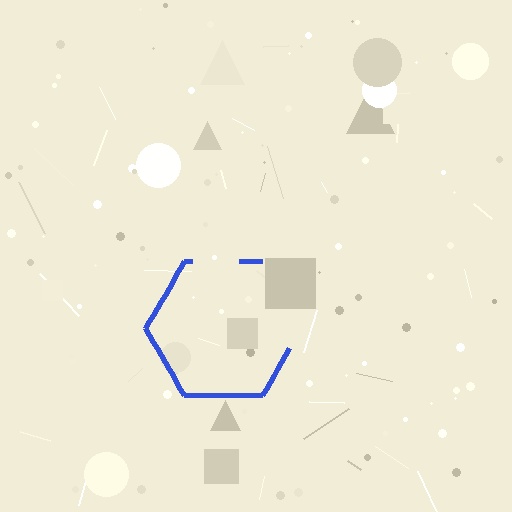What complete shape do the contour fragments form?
The contour fragments form a hexagon.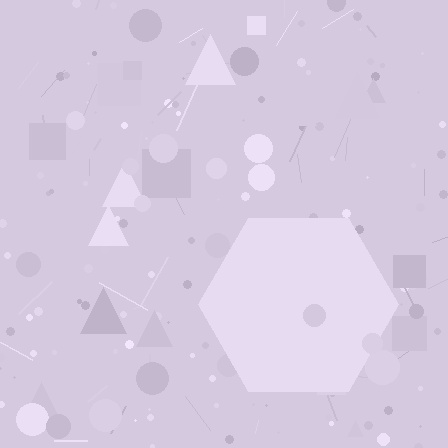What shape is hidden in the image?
A hexagon is hidden in the image.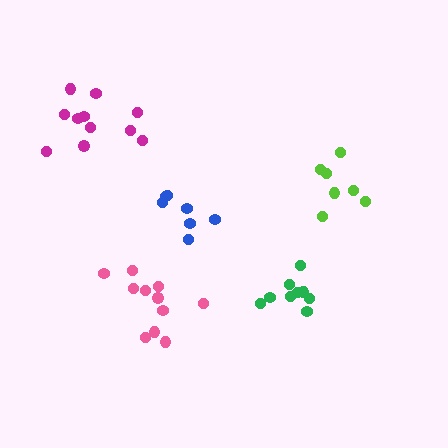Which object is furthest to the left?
The magenta cluster is leftmost.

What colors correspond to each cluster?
The clusters are colored: green, blue, lime, pink, magenta.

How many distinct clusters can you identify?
There are 5 distinct clusters.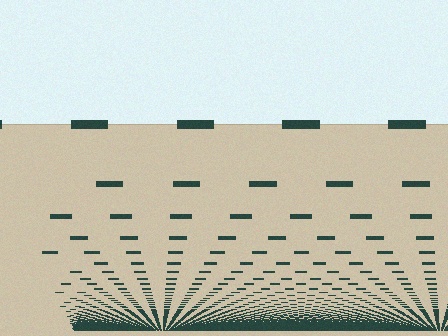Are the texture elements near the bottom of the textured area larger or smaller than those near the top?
Smaller. The gradient is inverted — elements near the bottom are smaller and denser.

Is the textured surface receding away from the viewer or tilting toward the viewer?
The surface appears to tilt toward the viewer. Texture elements get larger and sparser toward the top.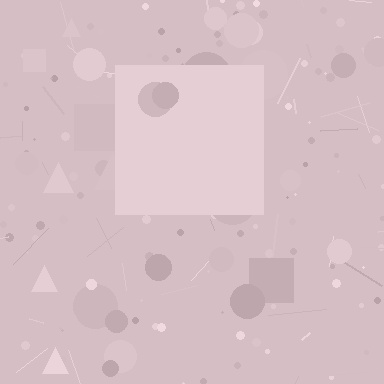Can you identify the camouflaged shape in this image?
The camouflaged shape is a square.